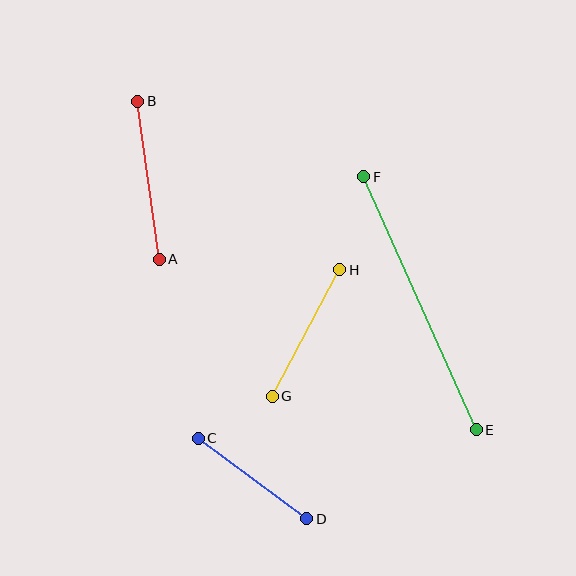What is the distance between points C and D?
The distance is approximately 135 pixels.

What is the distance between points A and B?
The distance is approximately 159 pixels.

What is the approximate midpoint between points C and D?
The midpoint is at approximately (252, 479) pixels.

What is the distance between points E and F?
The distance is approximately 277 pixels.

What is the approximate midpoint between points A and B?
The midpoint is at approximately (149, 180) pixels.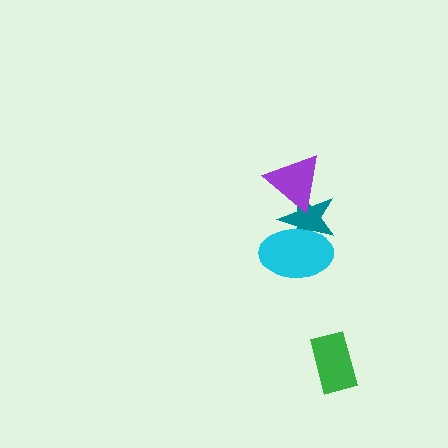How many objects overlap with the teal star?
2 objects overlap with the teal star.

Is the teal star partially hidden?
Yes, it is partially covered by another shape.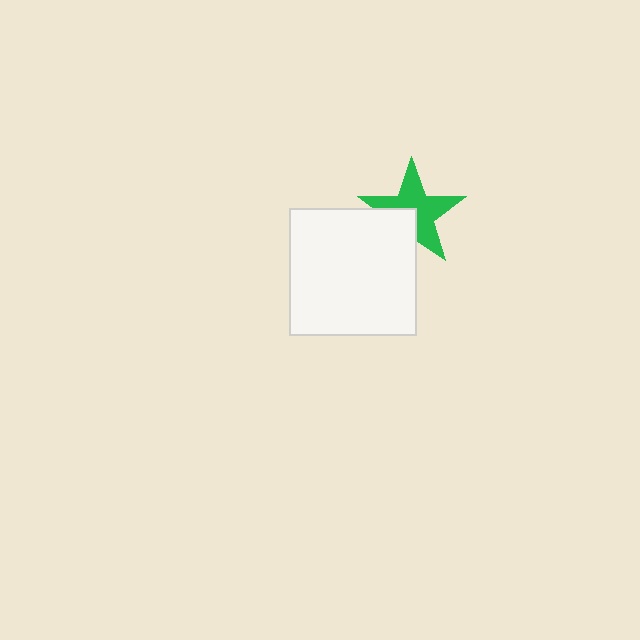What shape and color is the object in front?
The object in front is a white square.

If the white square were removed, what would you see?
You would see the complete green star.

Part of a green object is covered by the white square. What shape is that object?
It is a star.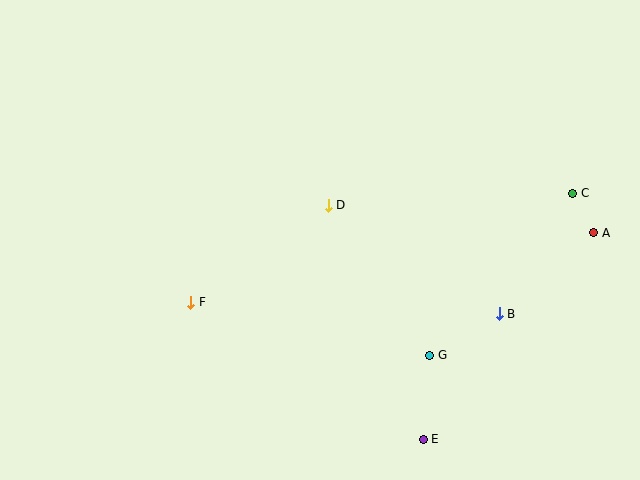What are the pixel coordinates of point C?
Point C is at (573, 193).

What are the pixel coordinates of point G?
Point G is at (430, 355).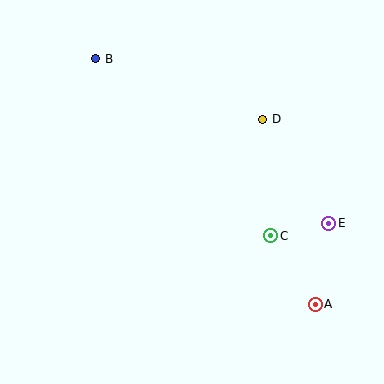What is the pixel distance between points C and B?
The distance between C and B is 249 pixels.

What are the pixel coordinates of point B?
Point B is at (96, 59).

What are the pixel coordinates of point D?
Point D is at (263, 119).